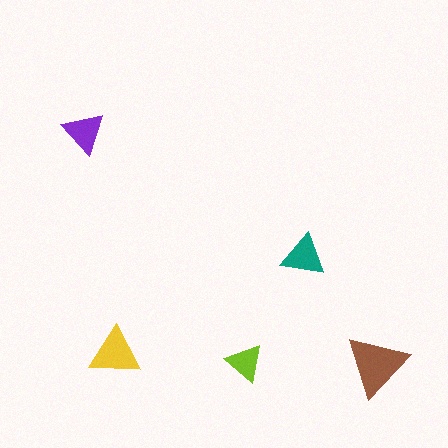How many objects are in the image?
There are 5 objects in the image.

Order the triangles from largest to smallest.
the brown one, the yellow one, the teal one, the purple one, the lime one.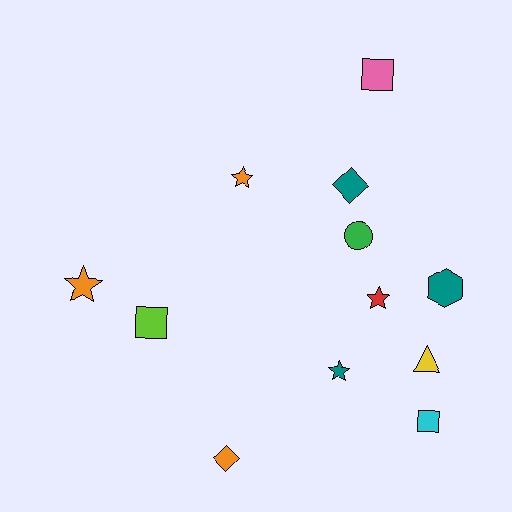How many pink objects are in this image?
There is 1 pink object.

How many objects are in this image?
There are 12 objects.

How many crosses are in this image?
There are no crosses.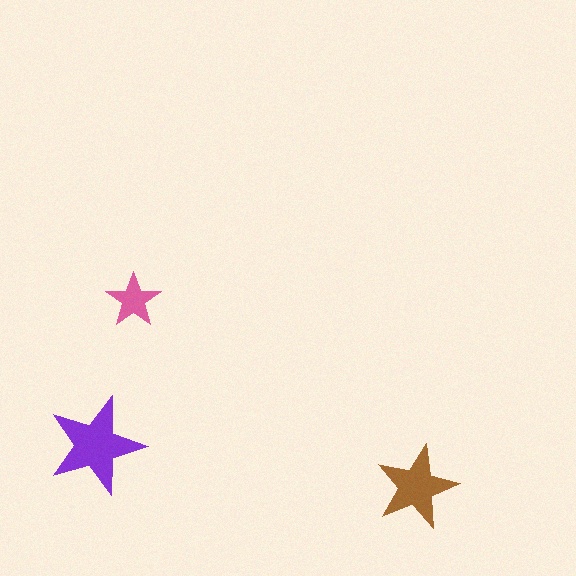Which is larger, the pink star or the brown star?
The brown one.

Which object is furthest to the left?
The purple star is leftmost.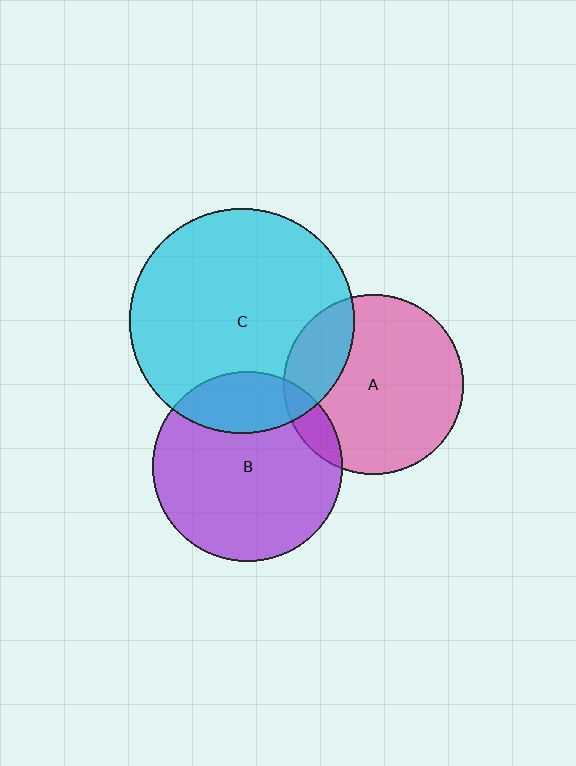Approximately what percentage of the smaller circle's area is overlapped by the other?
Approximately 20%.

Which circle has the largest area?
Circle C (cyan).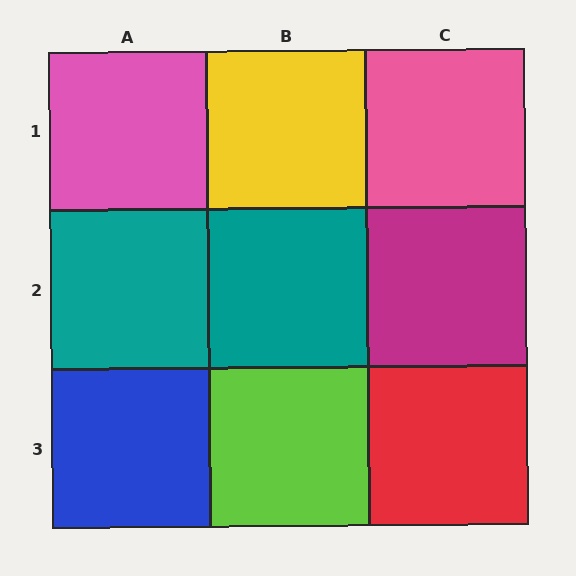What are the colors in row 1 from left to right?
Pink, yellow, pink.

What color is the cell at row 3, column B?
Lime.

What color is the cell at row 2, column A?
Teal.